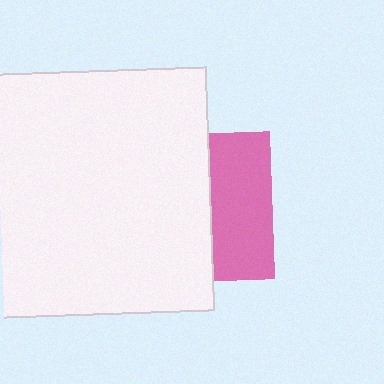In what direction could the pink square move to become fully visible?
The pink square could move right. That would shift it out from behind the white rectangle entirely.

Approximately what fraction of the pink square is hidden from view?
Roughly 59% of the pink square is hidden behind the white rectangle.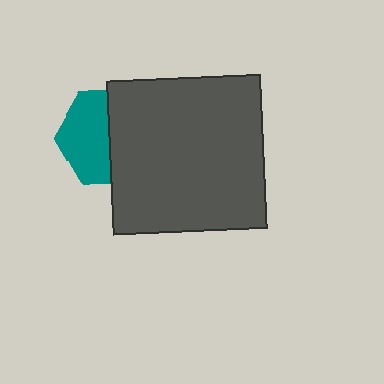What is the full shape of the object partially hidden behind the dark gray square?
The partially hidden object is a teal hexagon.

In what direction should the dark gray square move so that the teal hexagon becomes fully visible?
The dark gray square should move right. That is the shortest direction to clear the overlap and leave the teal hexagon fully visible.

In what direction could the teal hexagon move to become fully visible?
The teal hexagon could move left. That would shift it out from behind the dark gray square entirely.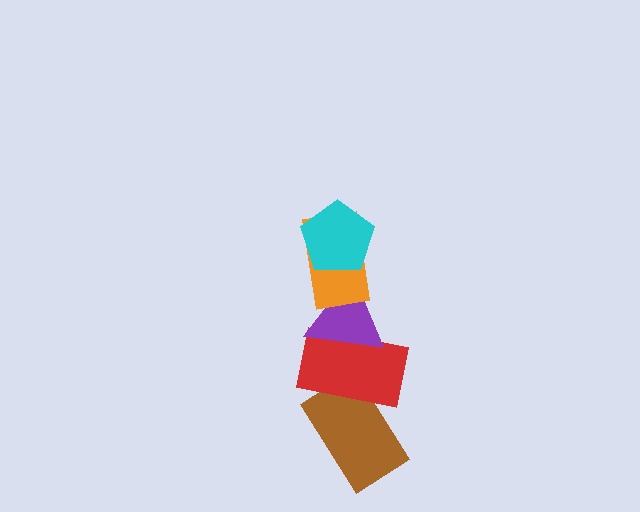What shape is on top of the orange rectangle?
The cyan pentagon is on top of the orange rectangle.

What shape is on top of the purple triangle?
The orange rectangle is on top of the purple triangle.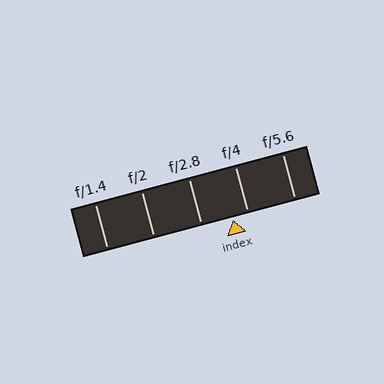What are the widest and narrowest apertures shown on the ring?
The widest aperture shown is f/1.4 and the narrowest is f/5.6.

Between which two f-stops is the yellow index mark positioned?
The index mark is between f/2.8 and f/4.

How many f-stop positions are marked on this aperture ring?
There are 5 f-stop positions marked.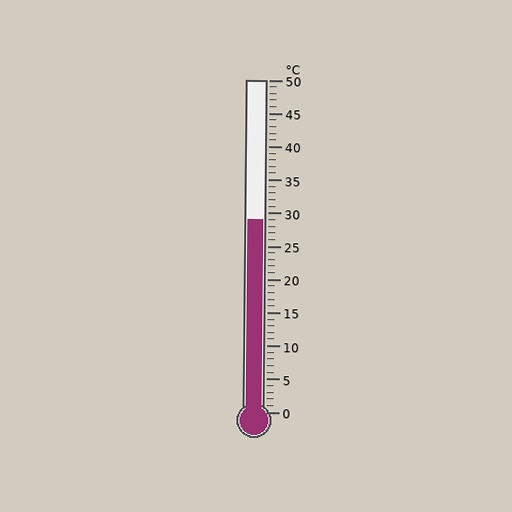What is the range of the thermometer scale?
The thermometer scale ranges from 0°C to 50°C.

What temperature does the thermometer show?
The thermometer shows approximately 29°C.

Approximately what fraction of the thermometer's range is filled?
The thermometer is filled to approximately 60% of its range.